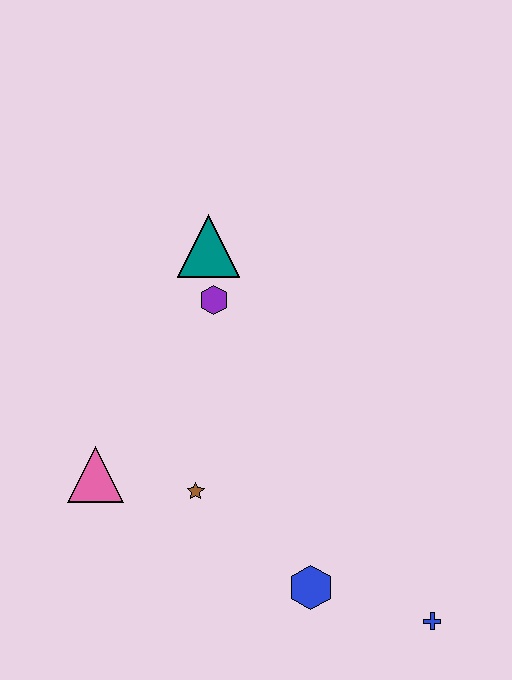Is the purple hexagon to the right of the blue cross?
No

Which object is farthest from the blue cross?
The teal triangle is farthest from the blue cross.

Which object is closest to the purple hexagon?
The teal triangle is closest to the purple hexagon.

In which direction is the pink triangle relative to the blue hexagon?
The pink triangle is to the left of the blue hexagon.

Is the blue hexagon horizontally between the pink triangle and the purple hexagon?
No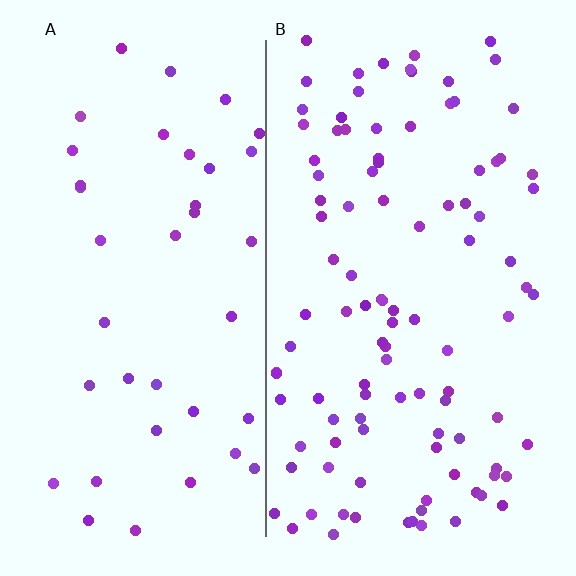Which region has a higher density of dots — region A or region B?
B (the right).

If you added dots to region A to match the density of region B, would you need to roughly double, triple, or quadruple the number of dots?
Approximately triple.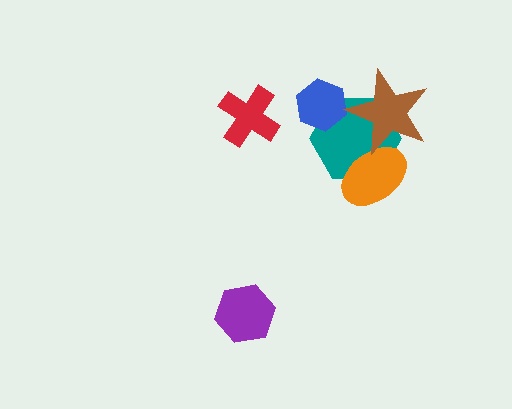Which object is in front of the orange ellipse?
The brown star is in front of the orange ellipse.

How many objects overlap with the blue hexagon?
1 object overlaps with the blue hexagon.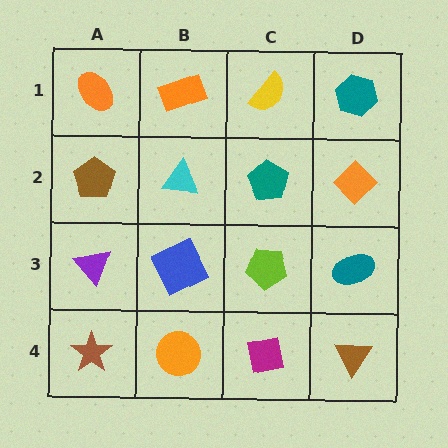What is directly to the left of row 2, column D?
A teal pentagon.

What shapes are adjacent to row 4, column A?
A purple triangle (row 3, column A), an orange circle (row 4, column B).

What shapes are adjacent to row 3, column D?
An orange diamond (row 2, column D), a brown triangle (row 4, column D), a lime pentagon (row 3, column C).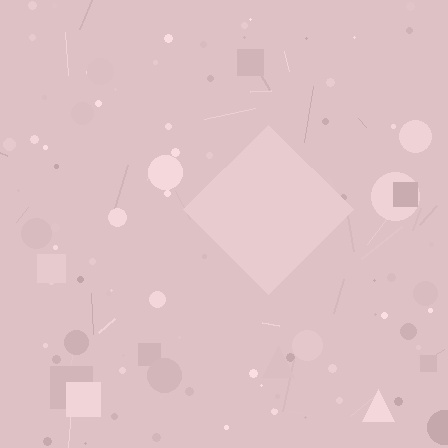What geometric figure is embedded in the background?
A diamond is embedded in the background.